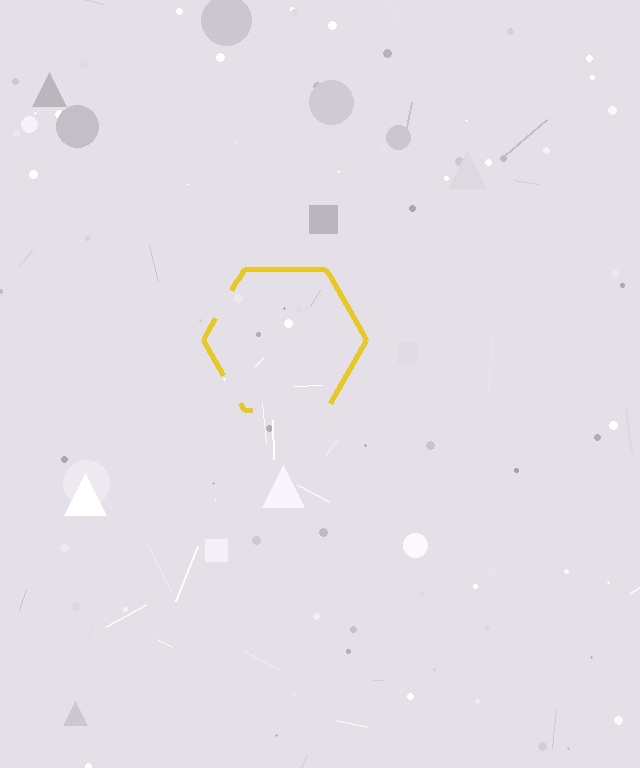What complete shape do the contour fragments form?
The contour fragments form a hexagon.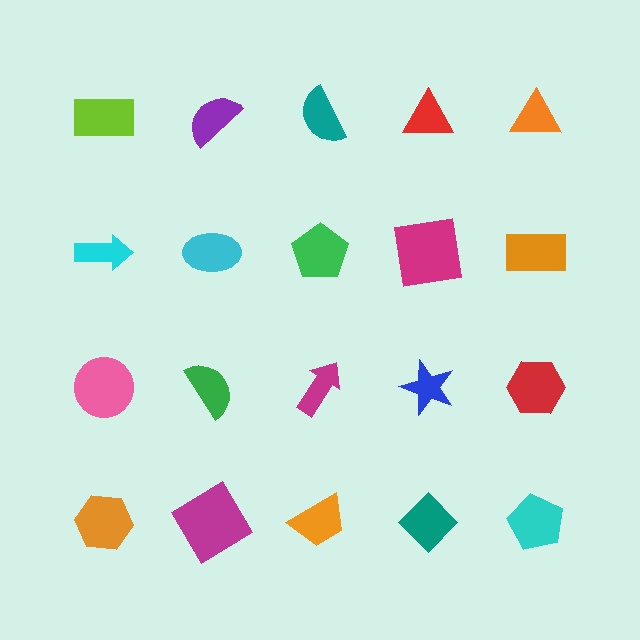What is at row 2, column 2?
A cyan ellipse.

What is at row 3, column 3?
A magenta arrow.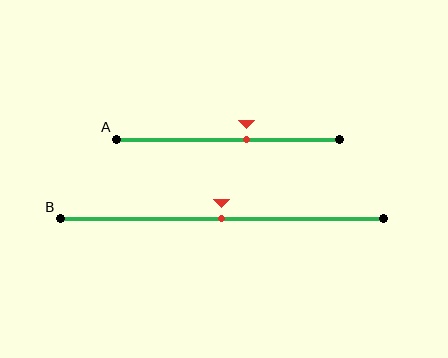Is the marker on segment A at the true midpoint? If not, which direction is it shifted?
No, the marker on segment A is shifted to the right by about 8% of the segment length.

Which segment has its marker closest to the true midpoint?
Segment B has its marker closest to the true midpoint.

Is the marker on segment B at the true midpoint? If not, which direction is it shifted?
Yes, the marker on segment B is at the true midpoint.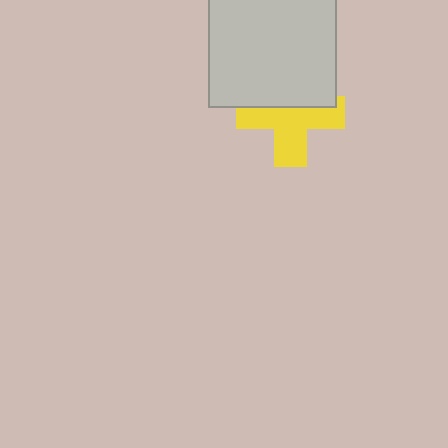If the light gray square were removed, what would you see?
You would see the complete yellow cross.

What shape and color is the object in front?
The object in front is a light gray square.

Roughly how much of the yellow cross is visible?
About half of it is visible (roughly 60%).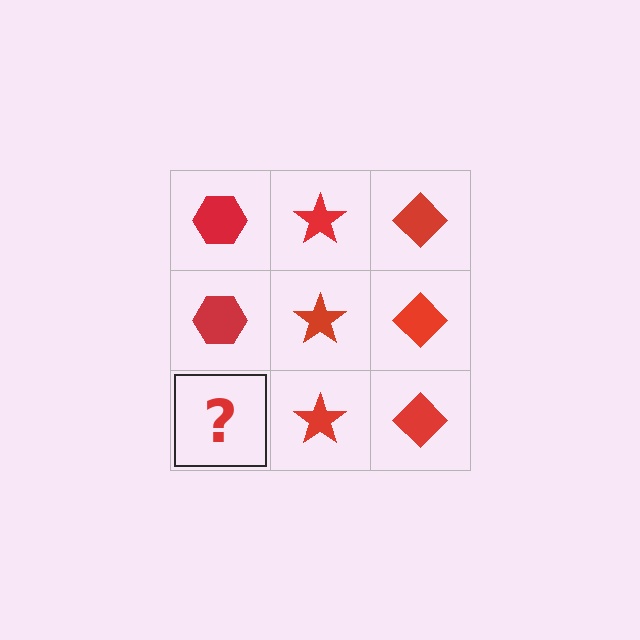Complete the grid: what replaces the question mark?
The question mark should be replaced with a red hexagon.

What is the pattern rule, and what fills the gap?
The rule is that each column has a consistent shape. The gap should be filled with a red hexagon.